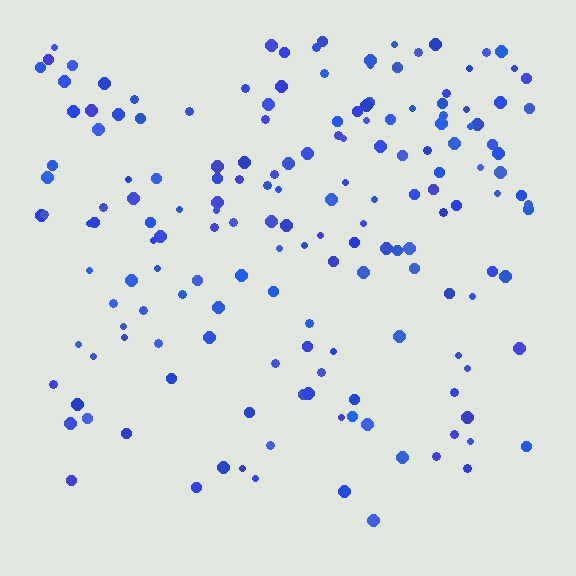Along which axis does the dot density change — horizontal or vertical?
Vertical.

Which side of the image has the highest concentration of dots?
The top.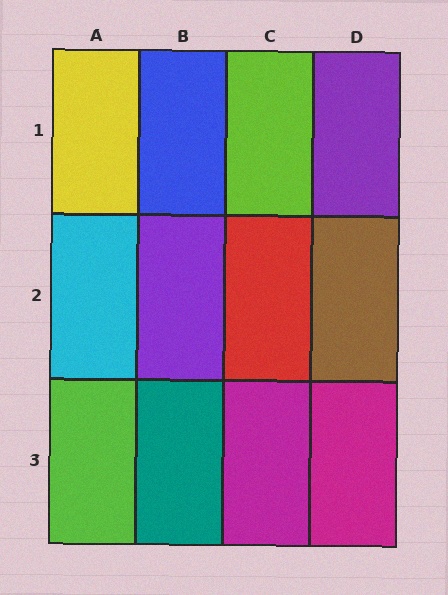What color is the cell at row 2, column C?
Red.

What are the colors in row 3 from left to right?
Lime, teal, magenta, magenta.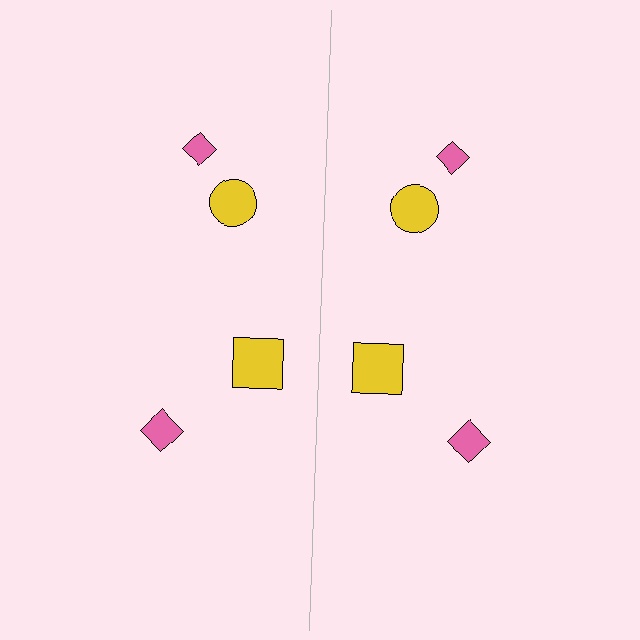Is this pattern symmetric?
Yes, this pattern has bilateral (reflection) symmetry.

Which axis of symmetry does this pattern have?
The pattern has a vertical axis of symmetry running through the center of the image.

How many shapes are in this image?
There are 8 shapes in this image.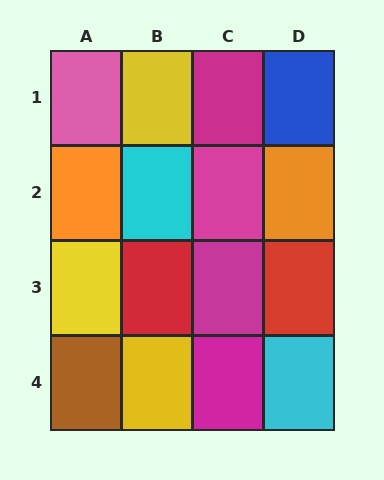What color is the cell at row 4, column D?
Cyan.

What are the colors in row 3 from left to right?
Yellow, red, magenta, red.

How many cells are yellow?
3 cells are yellow.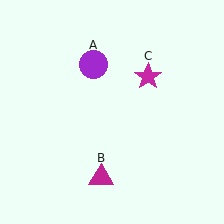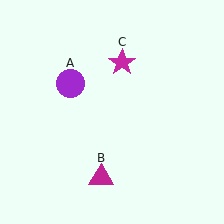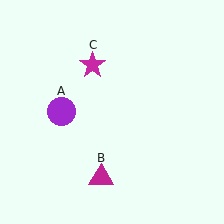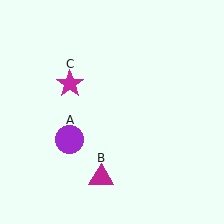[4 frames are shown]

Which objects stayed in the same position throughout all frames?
Magenta triangle (object B) remained stationary.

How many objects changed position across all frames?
2 objects changed position: purple circle (object A), magenta star (object C).